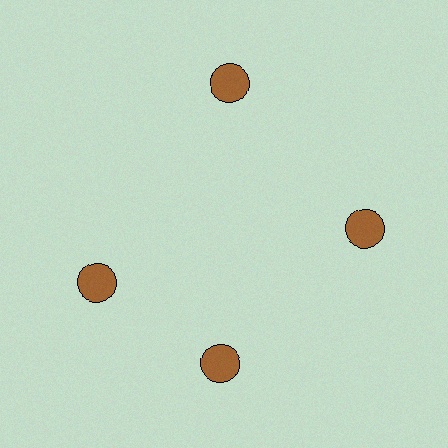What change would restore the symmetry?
The symmetry would be restored by rotating it back into even spacing with its neighbors so that all 4 circles sit at equal angles and equal distance from the center.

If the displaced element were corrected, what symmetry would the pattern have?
It would have 4-fold rotational symmetry — the pattern would map onto itself every 90 degrees.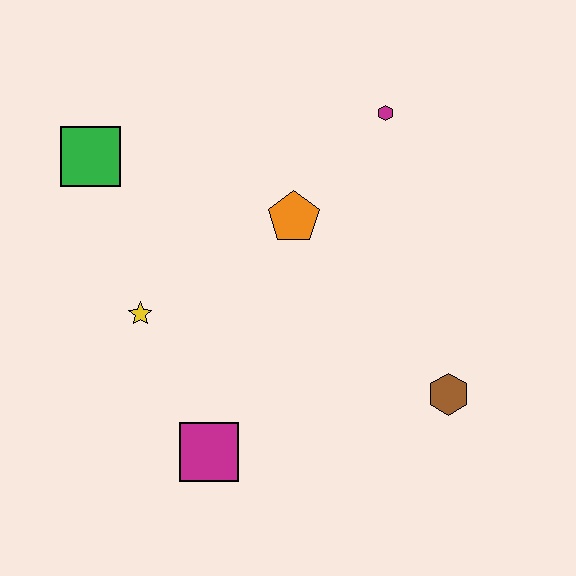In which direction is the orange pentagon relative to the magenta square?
The orange pentagon is above the magenta square.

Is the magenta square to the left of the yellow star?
No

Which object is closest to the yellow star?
The magenta square is closest to the yellow star.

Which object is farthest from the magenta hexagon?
The magenta square is farthest from the magenta hexagon.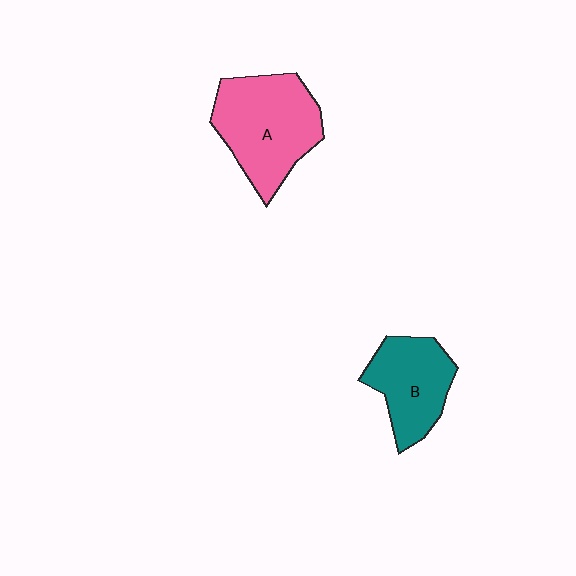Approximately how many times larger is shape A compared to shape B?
Approximately 1.4 times.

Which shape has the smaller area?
Shape B (teal).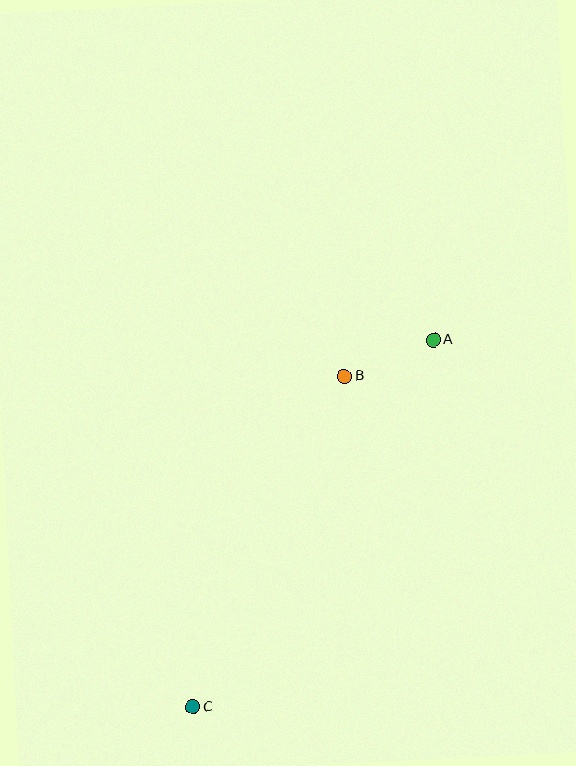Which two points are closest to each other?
Points A and B are closest to each other.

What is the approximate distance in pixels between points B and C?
The distance between B and C is approximately 363 pixels.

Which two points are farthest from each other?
Points A and C are farthest from each other.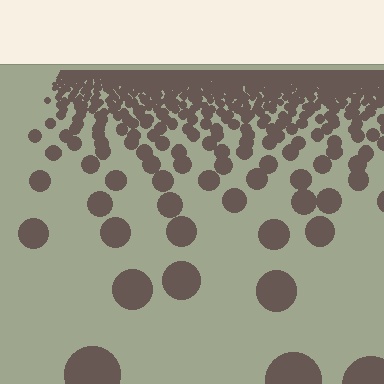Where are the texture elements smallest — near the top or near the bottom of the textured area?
Near the top.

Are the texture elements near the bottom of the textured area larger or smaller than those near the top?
Larger. Near the bottom, elements are closer to the viewer and appear at a bigger on-screen size.